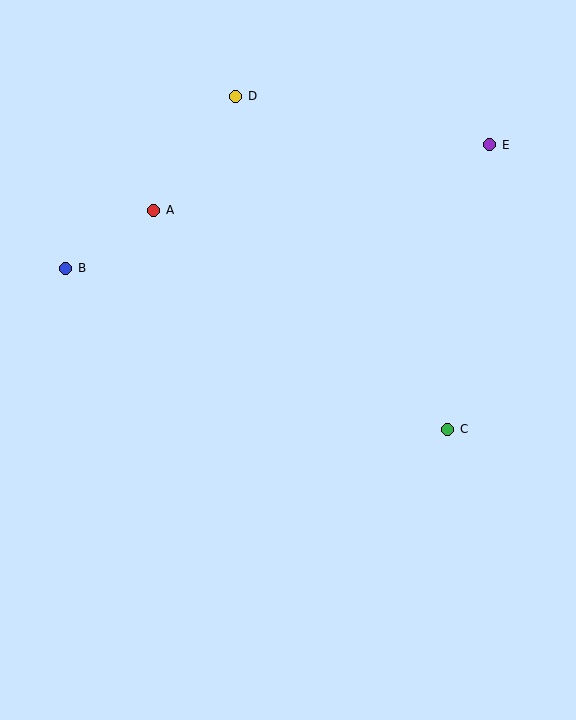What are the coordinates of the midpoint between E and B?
The midpoint between E and B is at (278, 207).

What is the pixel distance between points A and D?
The distance between A and D is 141 pixels.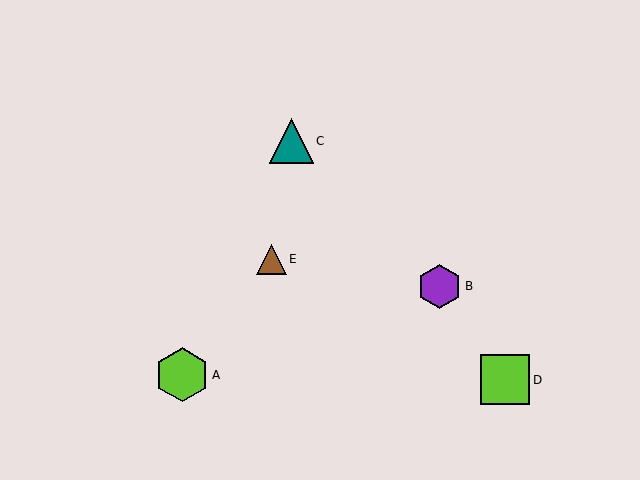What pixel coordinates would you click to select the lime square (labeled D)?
Click at (505, 380) to select the lime square D.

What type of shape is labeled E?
Shape E is a brown triangle.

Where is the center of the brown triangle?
The center of the brown triangle is at (271, 259).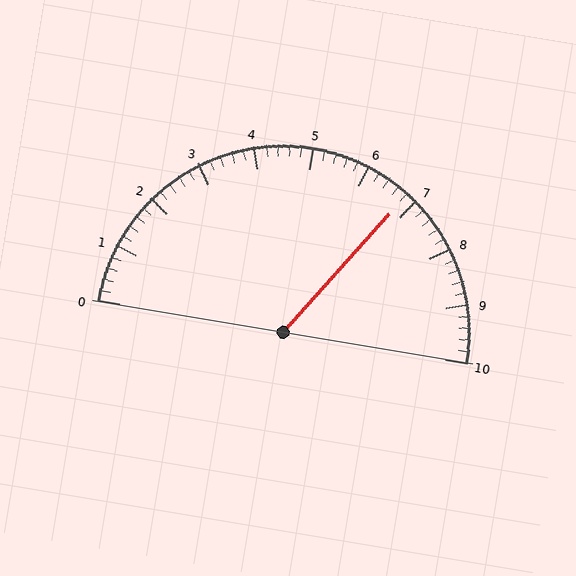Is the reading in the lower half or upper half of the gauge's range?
The reading is in the upper half of the range (0 to 10).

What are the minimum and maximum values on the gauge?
The gauge ranges from 0 to 10.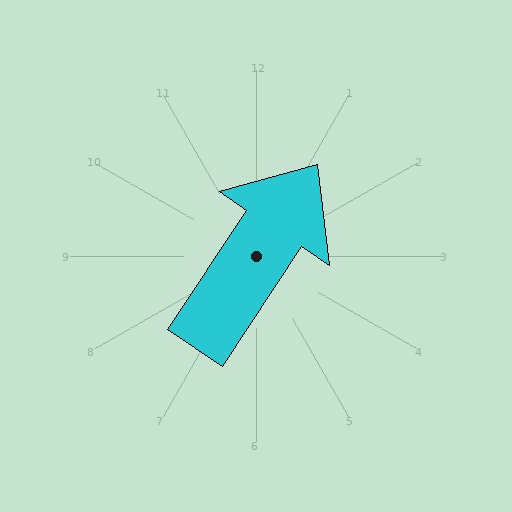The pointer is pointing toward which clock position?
Roughly 1 o'clock.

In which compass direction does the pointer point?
Northeast.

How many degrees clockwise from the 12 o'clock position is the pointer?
Approximately 34 degrees.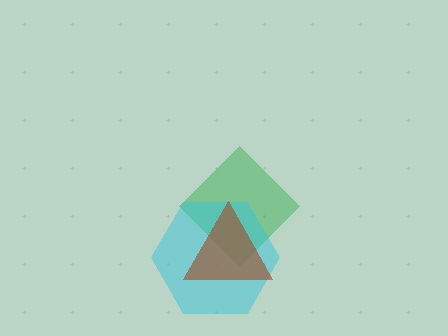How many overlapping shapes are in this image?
There are 3 overlapping shapes in the image.